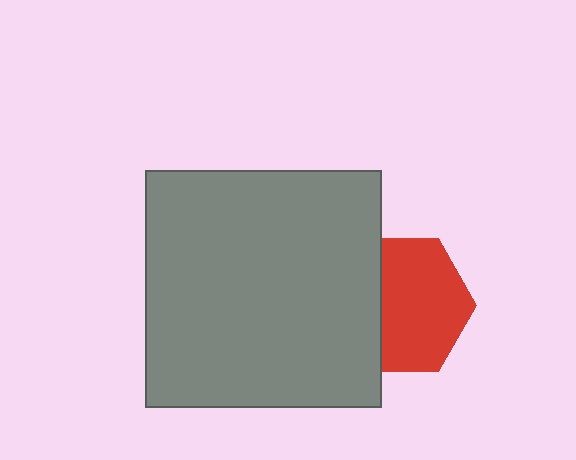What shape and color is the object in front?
The object in front is a gray square.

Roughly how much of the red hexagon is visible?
Most of it is visible (roughly 66%).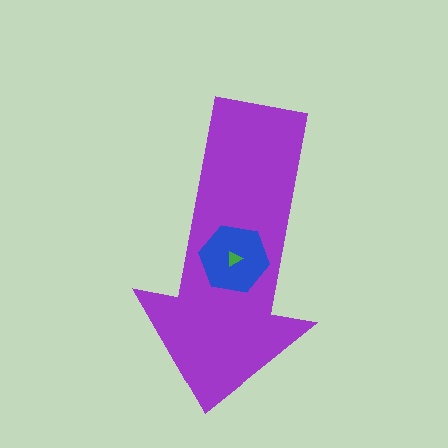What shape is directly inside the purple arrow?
The blue hexagon.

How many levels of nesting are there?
3.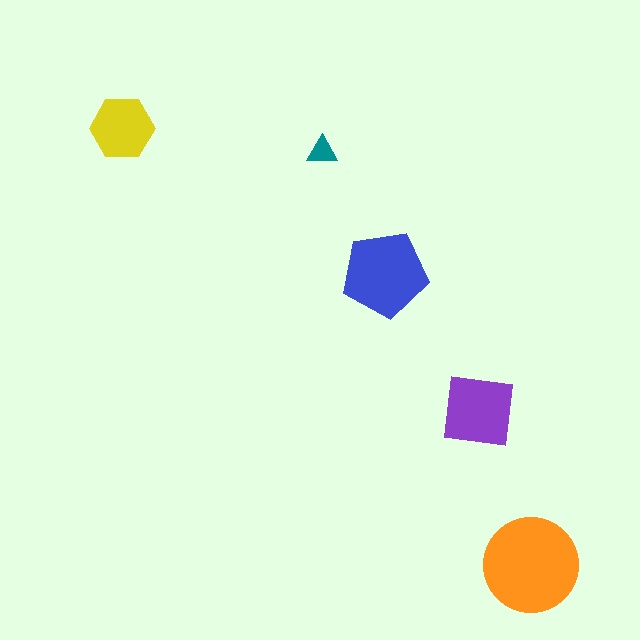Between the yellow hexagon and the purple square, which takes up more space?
The purple square.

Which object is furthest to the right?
The orange circle is rightmost.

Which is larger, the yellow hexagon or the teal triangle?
The yellow hexagon.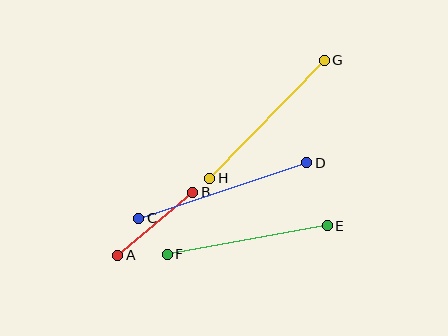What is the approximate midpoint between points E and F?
The midpoint is at approximately (247, 240) pixels.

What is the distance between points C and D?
The distance is approximately 177 pixels.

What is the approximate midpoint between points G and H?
The midpoint is at approximately (267, 119) pixels.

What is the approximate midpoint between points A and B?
The midpoint is at approximately (155, 224) pixels.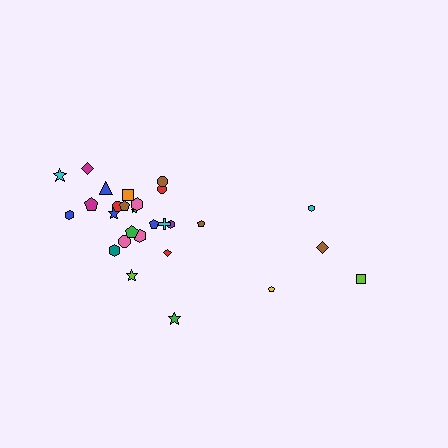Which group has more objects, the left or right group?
The left group.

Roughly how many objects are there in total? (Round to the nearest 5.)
Roughly 30 objects in total.